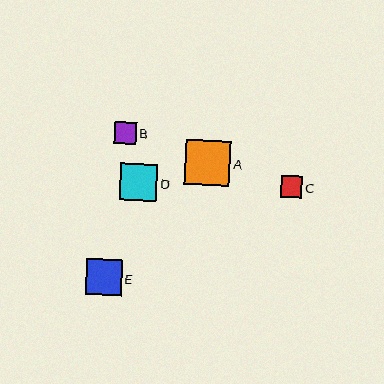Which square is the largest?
Square A is the largest with a size of approximately 46 pixels.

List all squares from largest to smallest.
From largest to smallest: A, D, E, B, C.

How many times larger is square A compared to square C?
Square A is approximately 2.2 times the size of square C.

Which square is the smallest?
Square C is the smallest with a size of approximately 21 pixels.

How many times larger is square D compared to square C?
Square D is approximately 1.8 times the size of square C.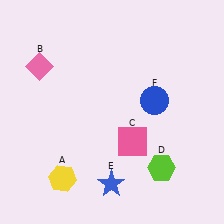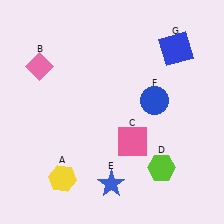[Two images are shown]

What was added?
A blue square (G) was added in Image 2.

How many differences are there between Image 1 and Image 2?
There is 1 difference between the two images.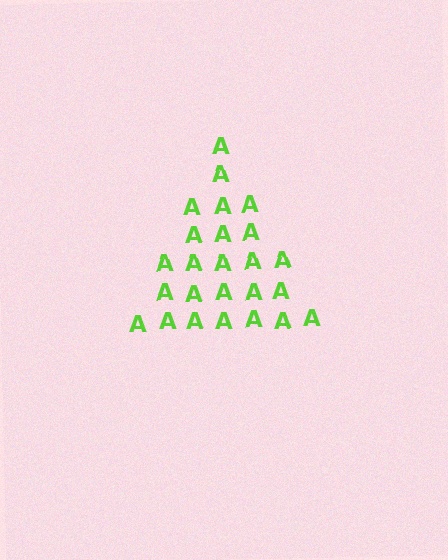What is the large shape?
The large shape is a triangle.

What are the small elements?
The small elements are letter A's.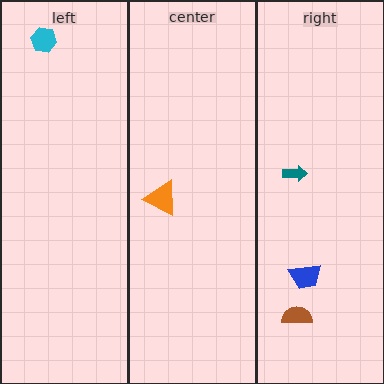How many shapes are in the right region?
3.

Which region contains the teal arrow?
The right region.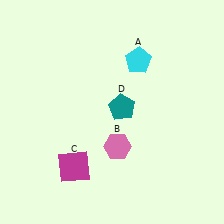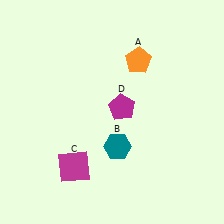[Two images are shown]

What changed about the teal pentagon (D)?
In Image 1, D is teal. In Image 2, it changed to magenta.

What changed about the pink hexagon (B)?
In Image 1, B is pink. In Image 2, it changed to teal.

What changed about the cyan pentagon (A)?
In Image 1, A is cyan. In Image 2, it changed to orange.